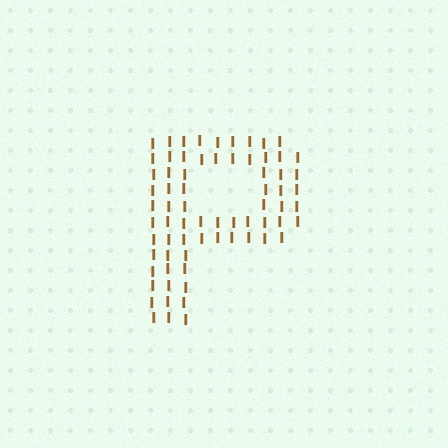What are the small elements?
The small elements are letter I's.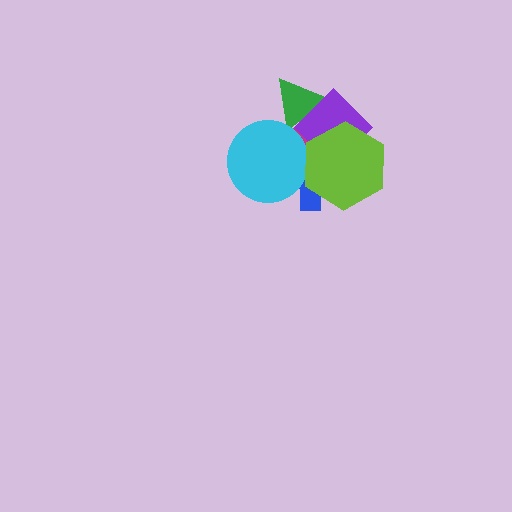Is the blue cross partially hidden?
Yes, it is partially covered by another shape.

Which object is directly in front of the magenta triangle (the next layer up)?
The blue cross is directly in front of the magenta triangle.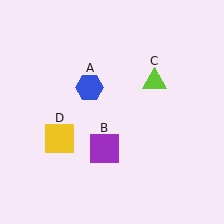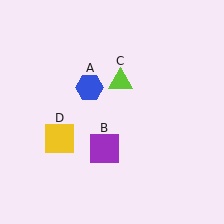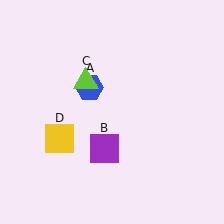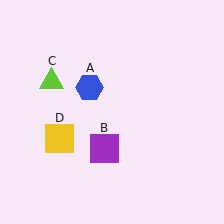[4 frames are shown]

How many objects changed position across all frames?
1 object changed position: lime triangle (object C).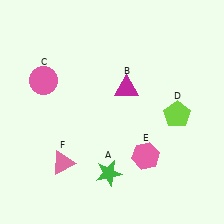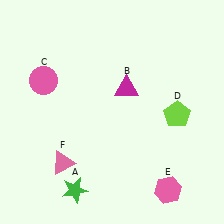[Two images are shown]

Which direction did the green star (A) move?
The green star (A) moved left.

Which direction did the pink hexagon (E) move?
The pink hexagon (E) moved down.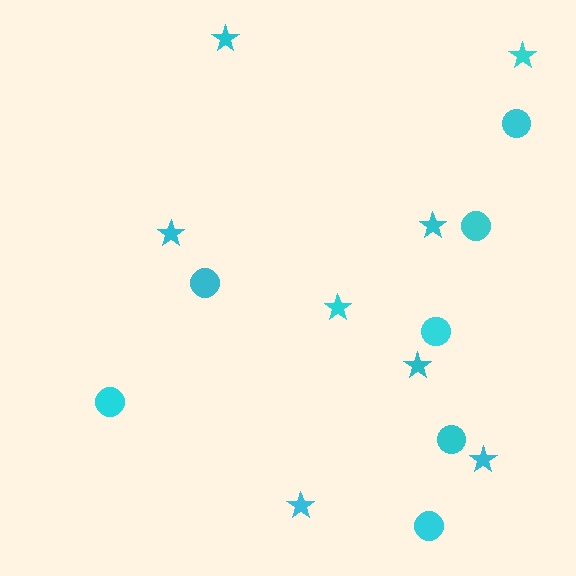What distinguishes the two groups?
There are 2 groups: one group of stars (8) and one group of circles (7).